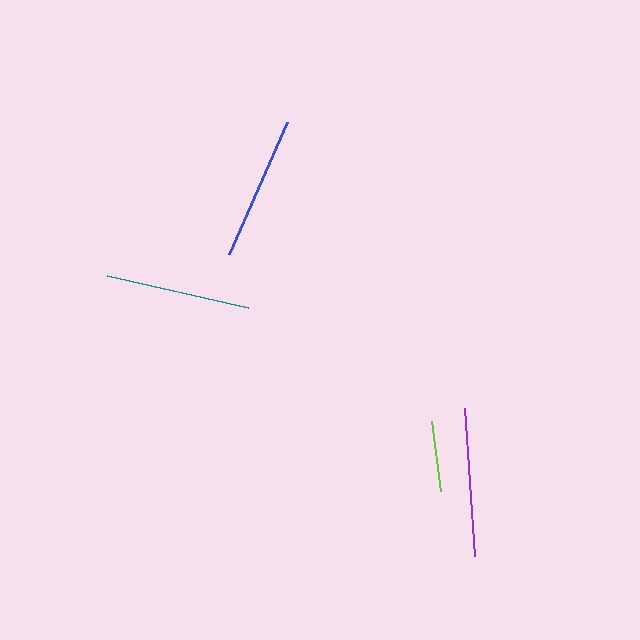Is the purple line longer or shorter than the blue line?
The purple line is longer than the blue line.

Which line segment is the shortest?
The lime line is the shortest at approximately 70 pixels.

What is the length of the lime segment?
The lime segment is approximately 70 pixels long.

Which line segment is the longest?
The purple line is the longest at approximately 149 pixels.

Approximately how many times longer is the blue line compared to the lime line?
The blue line is approximately 2.1 times the length of the lime line.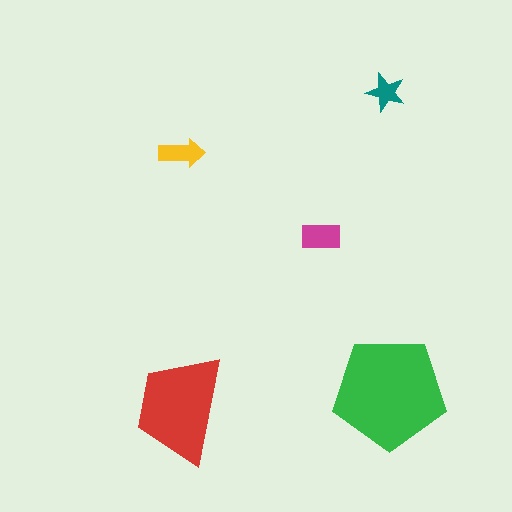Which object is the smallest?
The teal star.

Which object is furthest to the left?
The red trapezoid is leftmost.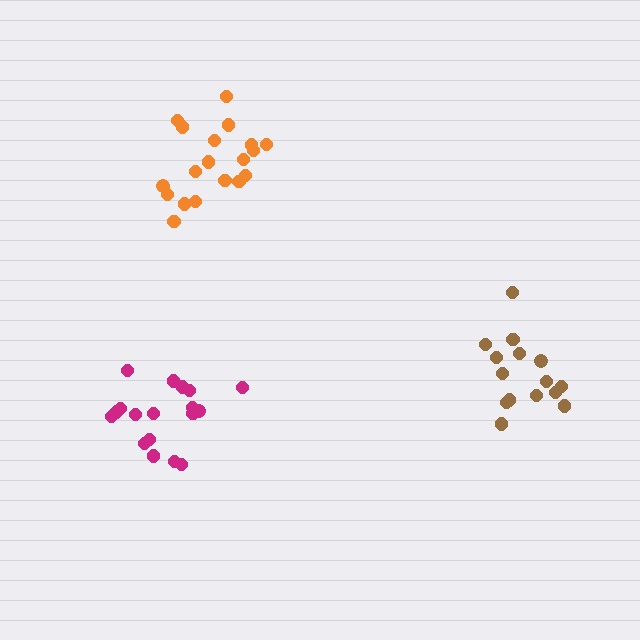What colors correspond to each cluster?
The clusters are colored: brown, orange, magenta.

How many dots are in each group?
Group 1: 15 dots, Group 2: 19 dots, Group 3: 18 dots (52 total).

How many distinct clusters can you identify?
There are 3 distinct clusters.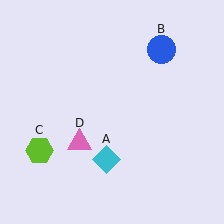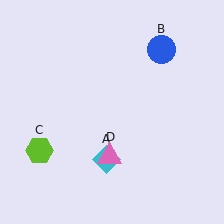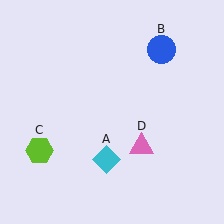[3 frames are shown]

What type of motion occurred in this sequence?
The pink triangle (object D) rotated counterclockwise around the center of the scene.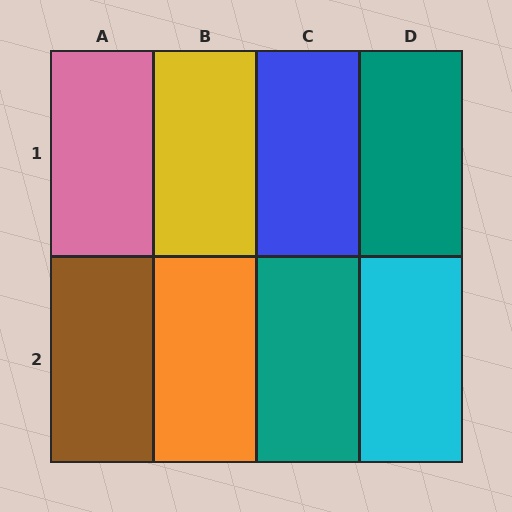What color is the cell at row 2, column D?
Cyan.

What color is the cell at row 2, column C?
Teal.